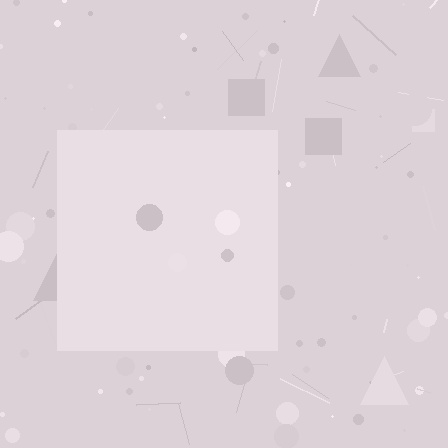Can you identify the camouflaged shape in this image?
The camouflaged shape is a square.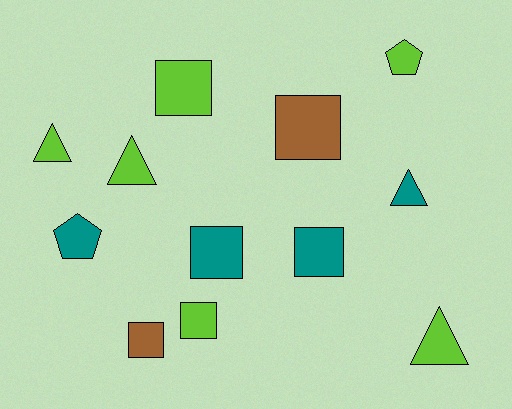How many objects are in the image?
There are 12 objects.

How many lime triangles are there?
There are 3 lime triangles.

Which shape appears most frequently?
Square, with 6 objects.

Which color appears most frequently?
Lime, with 6 objects.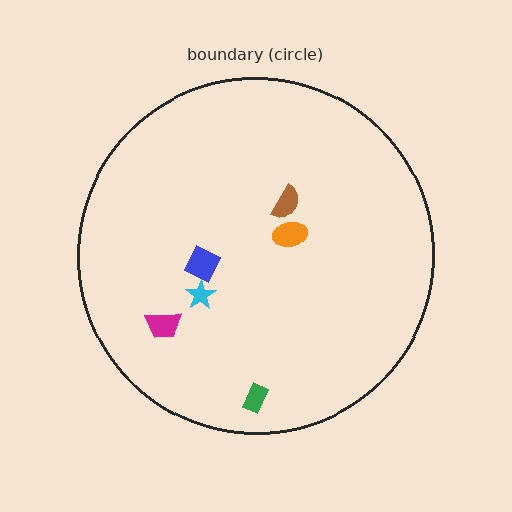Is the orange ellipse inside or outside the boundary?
Inside.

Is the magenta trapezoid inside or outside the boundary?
Inside.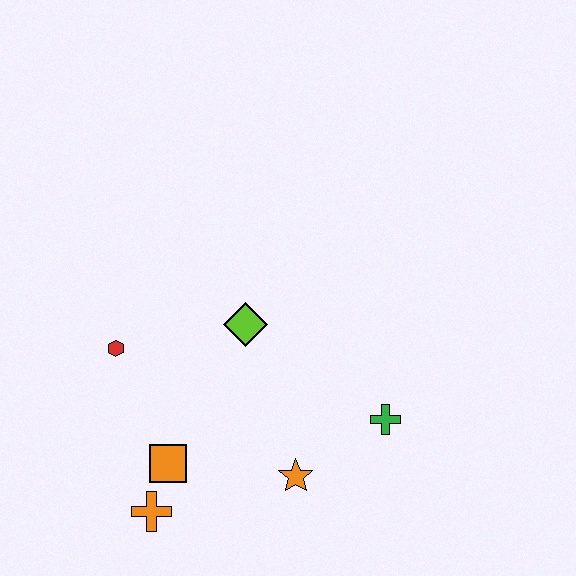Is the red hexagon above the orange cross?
Yes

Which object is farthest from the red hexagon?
The green cross is farthest from the red hexagon.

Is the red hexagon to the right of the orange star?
No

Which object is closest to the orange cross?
The orange square is closest to the orange cross.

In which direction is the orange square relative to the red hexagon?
The orange square is below the red hexagon.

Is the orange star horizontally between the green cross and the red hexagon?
Yes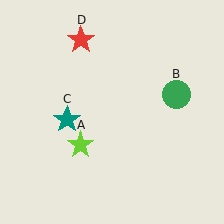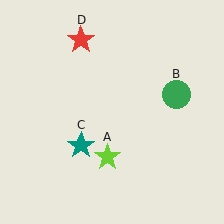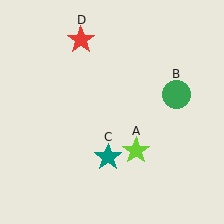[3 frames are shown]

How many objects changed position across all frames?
2 objects changed position: lime star (object A), teal star (object C).